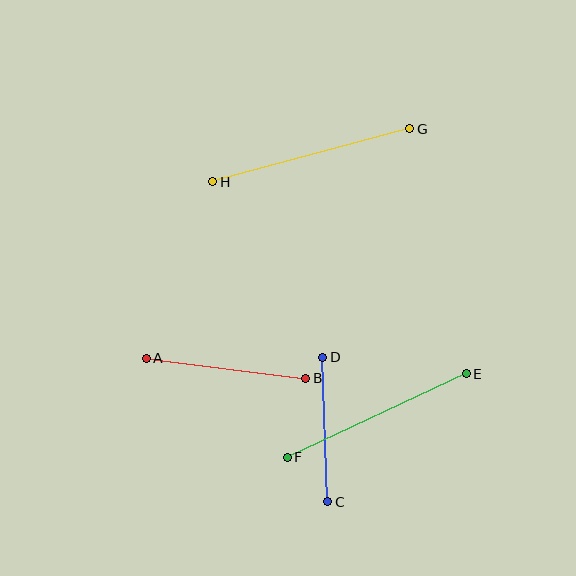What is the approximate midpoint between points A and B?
The midpoint is at approximately (226, 368) pixels.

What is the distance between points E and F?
The distance is approximately 197 pixels.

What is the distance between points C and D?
The distance is approximately 144 pixels.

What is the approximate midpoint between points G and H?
The midpoint is at approximately (311, 155) pixels.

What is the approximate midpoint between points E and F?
The midpoint is at approximately (377, 416) pixels.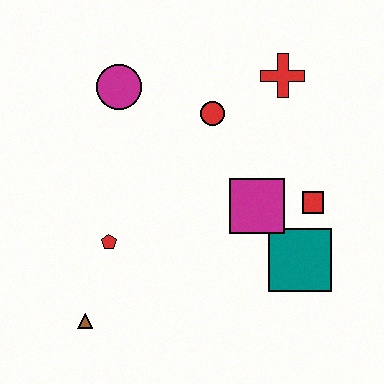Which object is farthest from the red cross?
The brown triangle is farthest from the red cross.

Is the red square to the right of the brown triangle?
Yes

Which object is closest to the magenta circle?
The red circle is closest to the magenta circle.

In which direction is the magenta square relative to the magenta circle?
The magenta square is to the right of the magenta circle.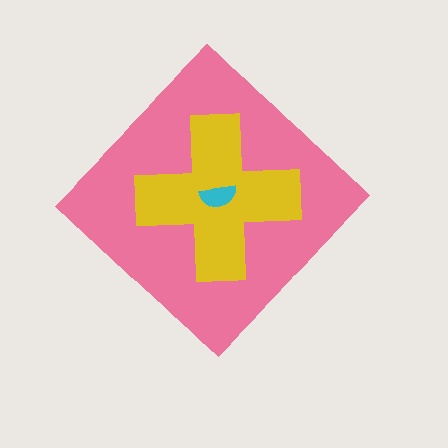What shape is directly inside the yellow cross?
The cyan semicircle.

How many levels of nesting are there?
3.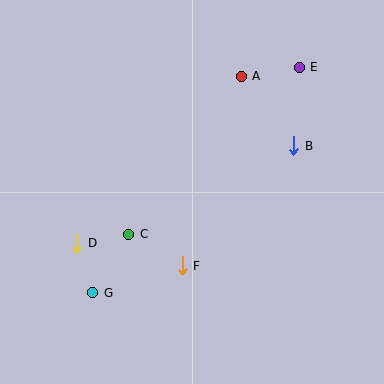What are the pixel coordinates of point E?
Point E is at (299, 67).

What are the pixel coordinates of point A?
Point A is at (241, 76).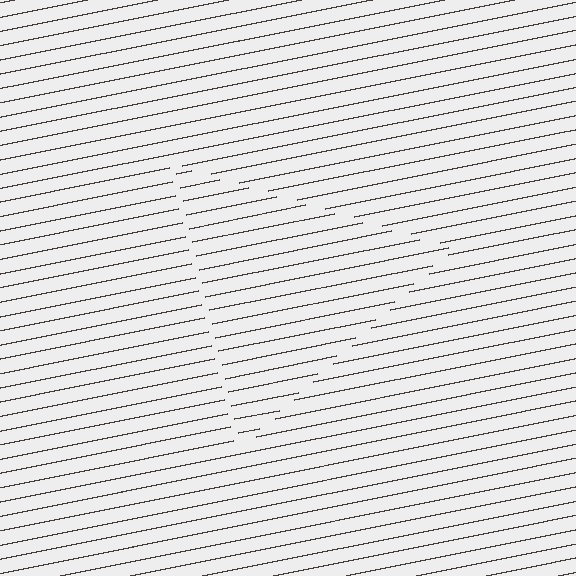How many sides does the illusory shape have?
3 sides — the line-ends trace a triangle.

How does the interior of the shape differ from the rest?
The interior of the shape contains the same grating, shifted by half a period — the contour is defined by the phase discontinuity where line-ends from the inner and outer gratings abut.